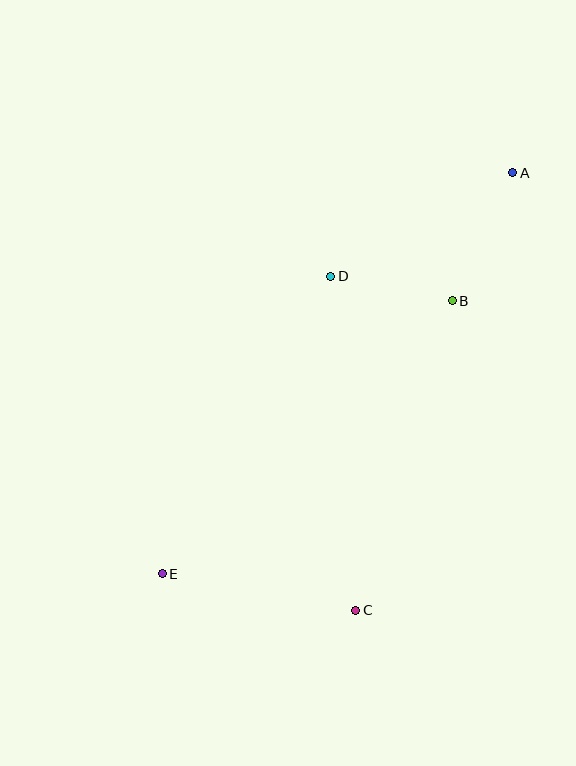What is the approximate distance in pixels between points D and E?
The distance between D and E is approximately 342 pixels.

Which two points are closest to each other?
Points B and D are closest to each other.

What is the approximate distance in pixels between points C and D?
The distance between C and D is approximately 335 pixels.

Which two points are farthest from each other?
Points A and E are farthest from each other.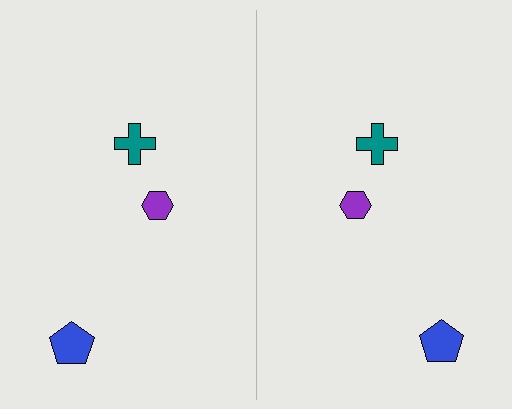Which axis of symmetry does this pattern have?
The pattern has a vertical axis of symmetry running through the center of the image.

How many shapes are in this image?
There are 6 shapes in this image.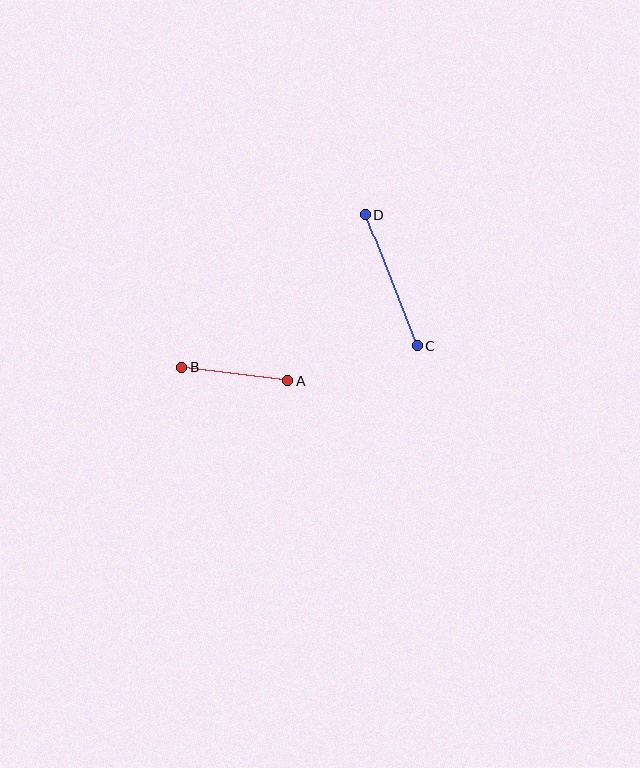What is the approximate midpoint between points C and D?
The midpoint is at approximately (392, 280) pixels.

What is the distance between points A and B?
The distance is approximately 107 pixels.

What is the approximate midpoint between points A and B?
The midpoint is at approximately (235, 374) pixels.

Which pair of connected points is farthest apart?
Points C and D are farthest apart.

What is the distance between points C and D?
The distance is approximately 141 pixels.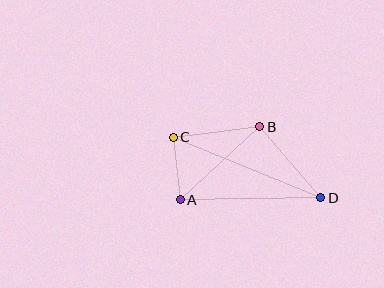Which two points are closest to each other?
Points A and C are closest to each other.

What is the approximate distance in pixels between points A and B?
The distance between A and B is approximately 108 pixels.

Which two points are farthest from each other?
Points C and D are farthest from each other.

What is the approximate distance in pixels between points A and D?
The distance between A and D is approximately 140 pixels.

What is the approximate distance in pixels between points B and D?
The distance between B and D is approximately 94 pixels.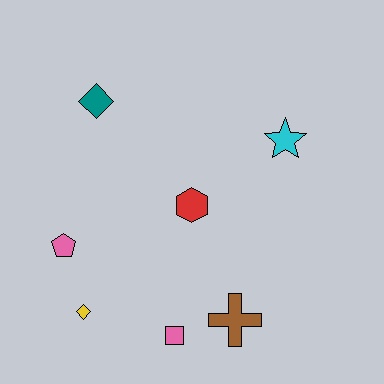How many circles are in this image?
There are no circles.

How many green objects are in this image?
There are no green objects.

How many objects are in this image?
There are 7 objects.